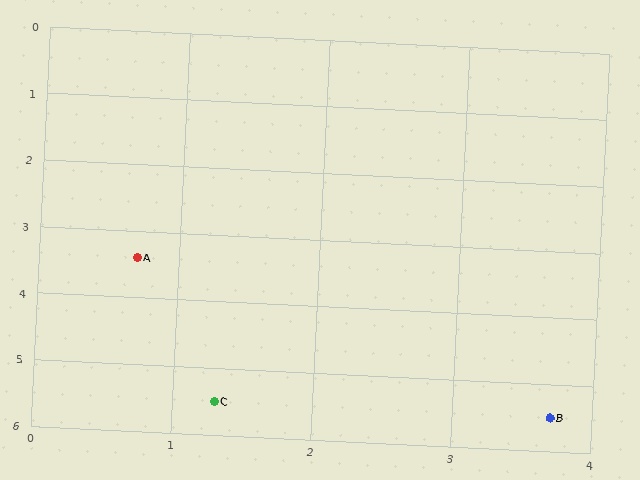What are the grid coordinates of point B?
Point B is at approximately (3.7, 5.5).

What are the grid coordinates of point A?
Point A is at approximately (0.7, 3.4).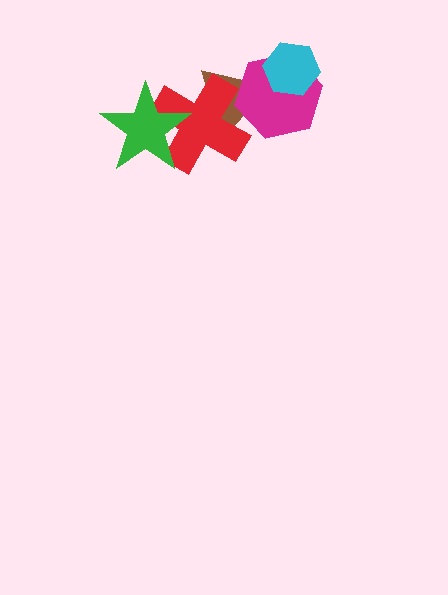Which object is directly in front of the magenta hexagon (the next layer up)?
The red cross is directly in front of the magenta hexagon.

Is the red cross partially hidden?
Yes, it is partially covered by another shape.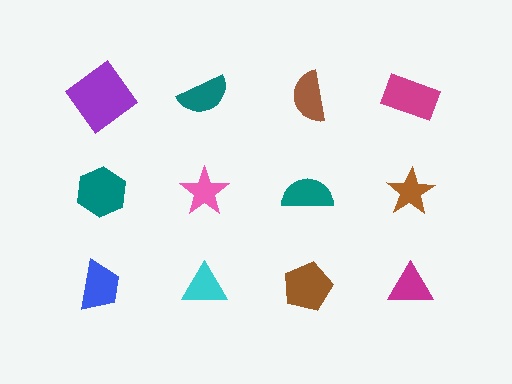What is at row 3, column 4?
A magenta triangle.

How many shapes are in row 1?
4 shapes.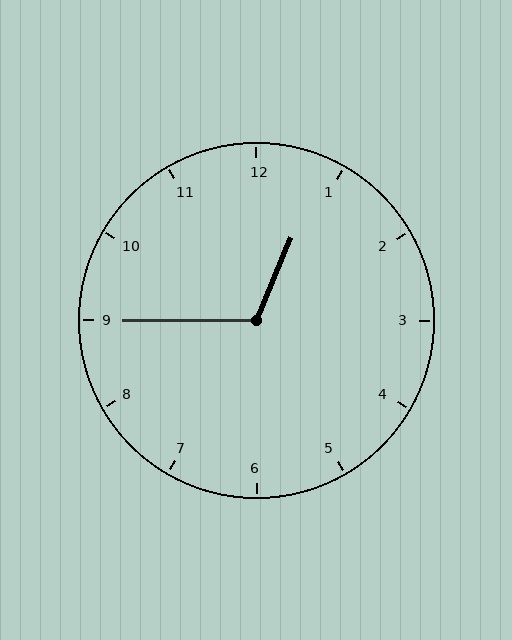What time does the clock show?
12:45.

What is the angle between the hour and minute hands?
Approximately 112 degrees.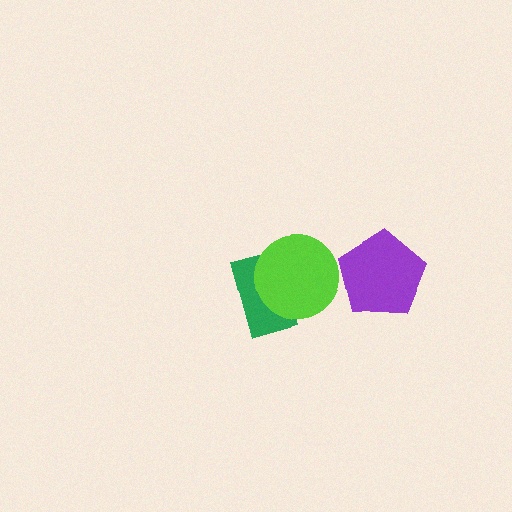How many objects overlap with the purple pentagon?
0 objects overlap with the purple pentagon.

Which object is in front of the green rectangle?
The lime circle is in front of the green rectangle.